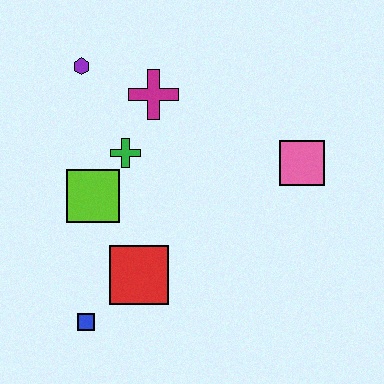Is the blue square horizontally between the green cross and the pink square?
No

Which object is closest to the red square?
The blue square is closest to the red square.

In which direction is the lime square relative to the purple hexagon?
The lime square is below the purple hexagon.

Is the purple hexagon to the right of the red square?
No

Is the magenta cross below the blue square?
No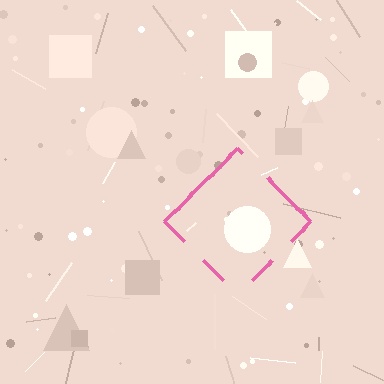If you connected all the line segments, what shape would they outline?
They would outline a diamond.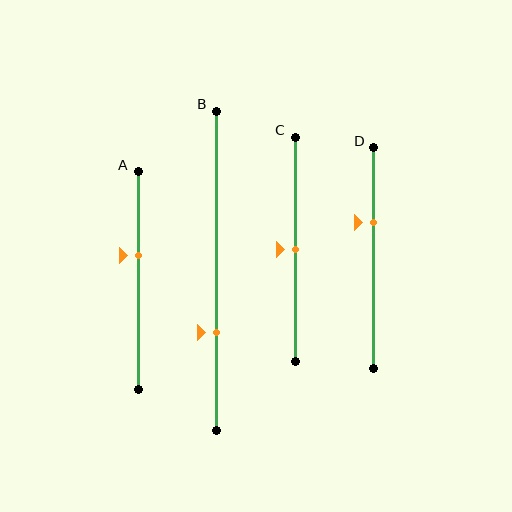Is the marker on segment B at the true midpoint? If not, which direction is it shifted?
No, the marker on segment B is shifted downward by about 19% of the segment length.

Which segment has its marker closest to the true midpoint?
Segment C has its marker closest to the true midpoint.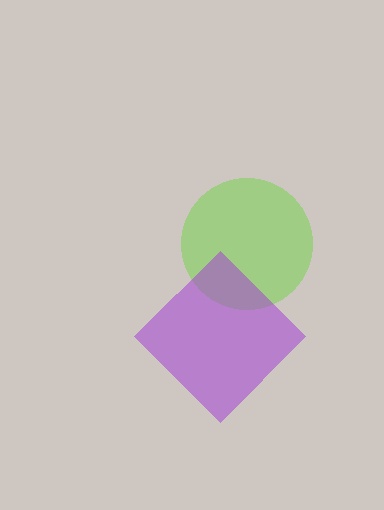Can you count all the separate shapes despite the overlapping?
Yes, there are 2 separate shapes.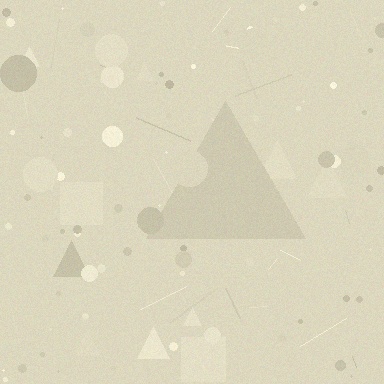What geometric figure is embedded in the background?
A triangle is embedded in the background.